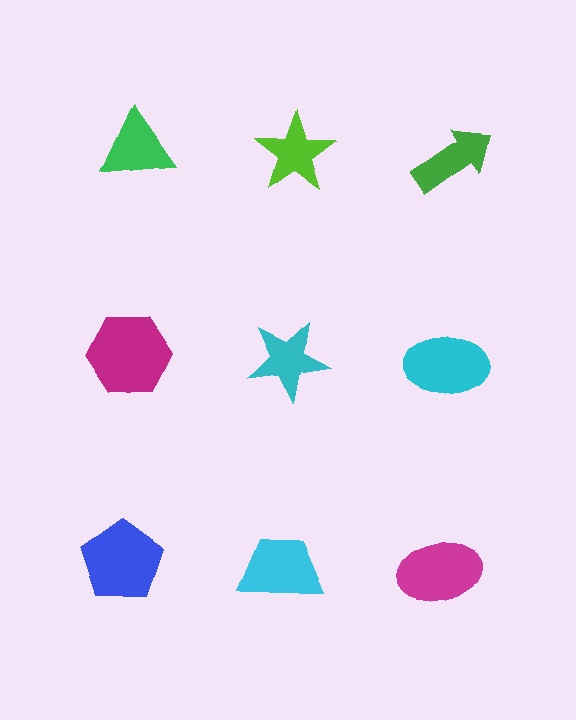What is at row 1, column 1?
A green triangle.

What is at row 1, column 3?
A green arrow.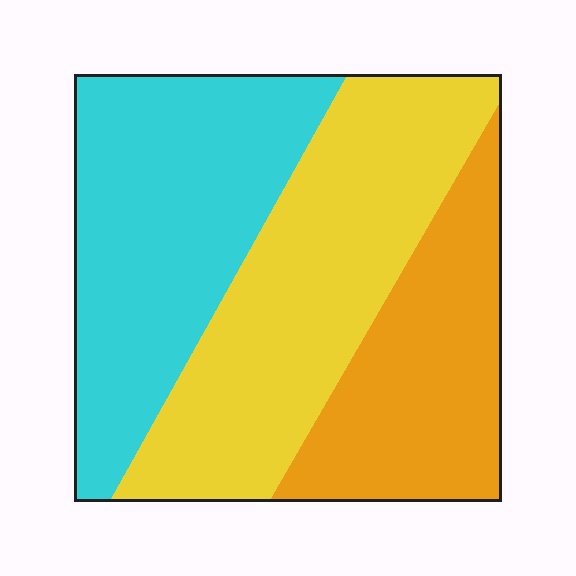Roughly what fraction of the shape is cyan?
Cyan covers roughly 35% of the shape.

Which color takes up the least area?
Orange, at roughly 25%.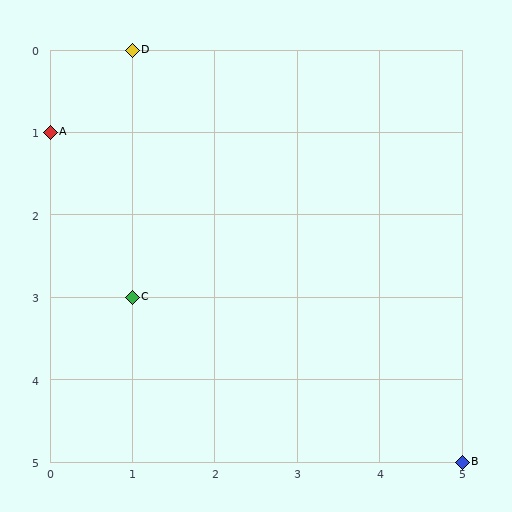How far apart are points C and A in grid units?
Points C and A are 1 column and 2 rows apart (about 2.2 grid units diagonally).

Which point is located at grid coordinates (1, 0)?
Point D is at (1, 0).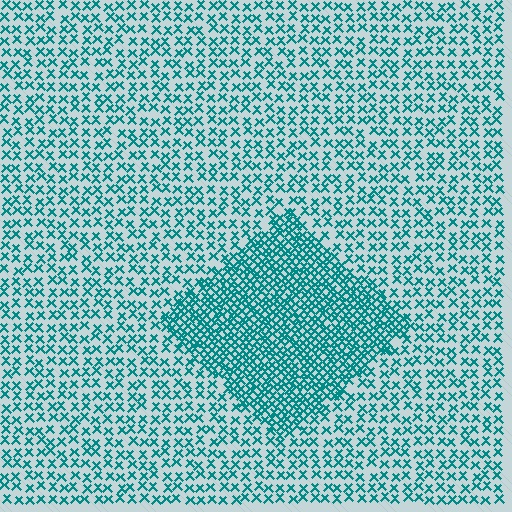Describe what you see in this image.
The image contains small teal elements arranged at two different densities. A diamond-shaped region is visible where the elements are more densely packed than the surrounding area.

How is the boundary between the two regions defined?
The boundary is defined by a change in element density (approximately 2.2x ratio). All elements are the same color, size, and shape.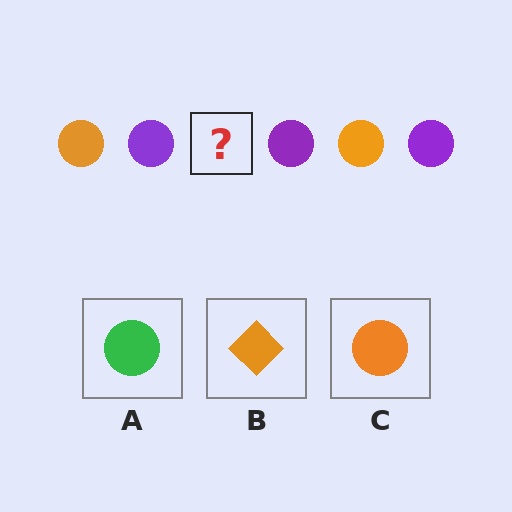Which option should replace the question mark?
Option C.